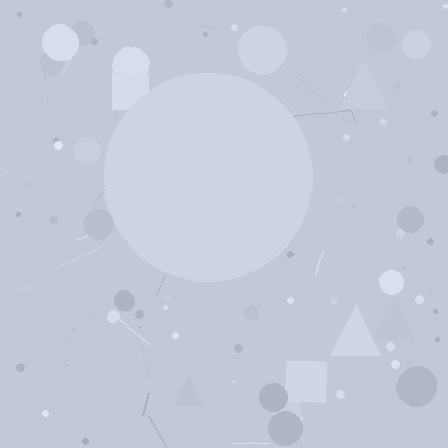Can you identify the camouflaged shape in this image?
The camouflaged shape is a circle.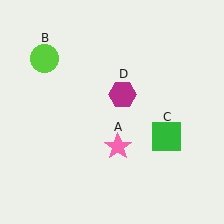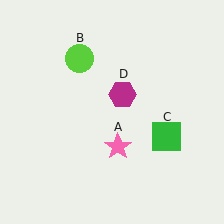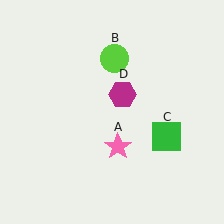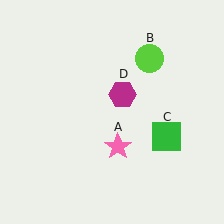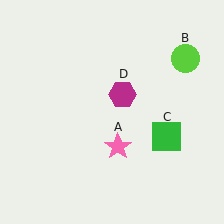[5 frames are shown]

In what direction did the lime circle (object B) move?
The lime circle (object B) moved right.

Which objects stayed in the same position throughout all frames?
Pink star (object A) and green square (object C) and magenta hexagon (object D) remained stationary.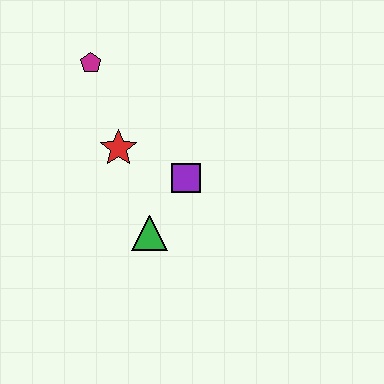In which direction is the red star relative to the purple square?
The red star is to the left of the purple square.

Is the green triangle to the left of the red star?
No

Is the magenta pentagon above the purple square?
Yes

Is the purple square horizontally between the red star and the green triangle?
No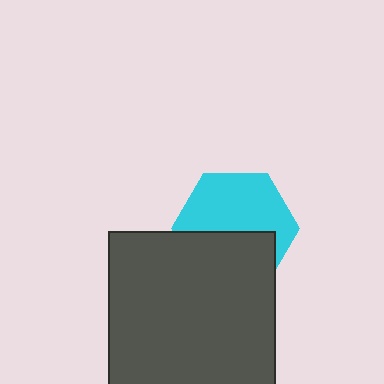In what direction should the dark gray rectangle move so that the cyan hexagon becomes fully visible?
The dark gray rectangle should move down. That is the shortest direction to clear the overlap and leave the cyan hexagon fully visible.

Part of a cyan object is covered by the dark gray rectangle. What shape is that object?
It is a hexagon.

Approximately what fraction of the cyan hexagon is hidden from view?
Roughly 42% of the cyan hexagon is hidden behind the dark gray rectangle.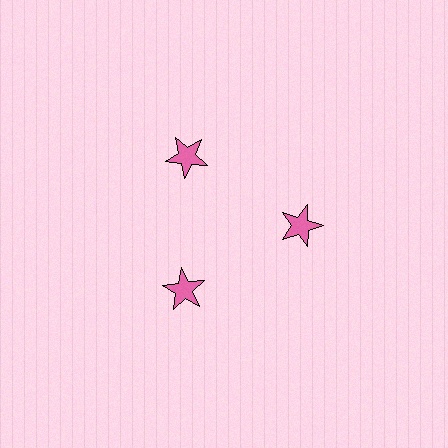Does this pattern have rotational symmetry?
Yes, this pattern has 3-fold rotational symmetry. It looks the same after rotating 120 degrees around the center.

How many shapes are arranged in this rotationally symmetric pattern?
There are 3 shapes, arranged in 3 groups of 1.